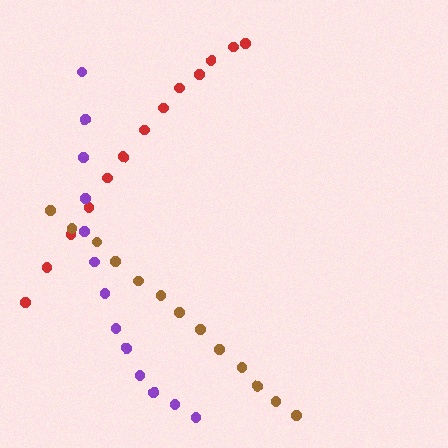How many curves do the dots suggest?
There are 3 distinct paths.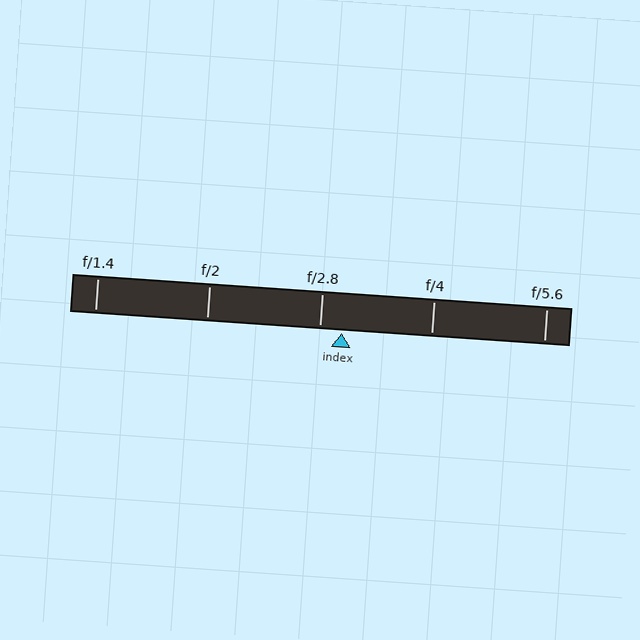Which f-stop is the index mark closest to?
The index mark is closest to f/2.8.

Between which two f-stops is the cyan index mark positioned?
The index mark is between f/2.8 and f/4.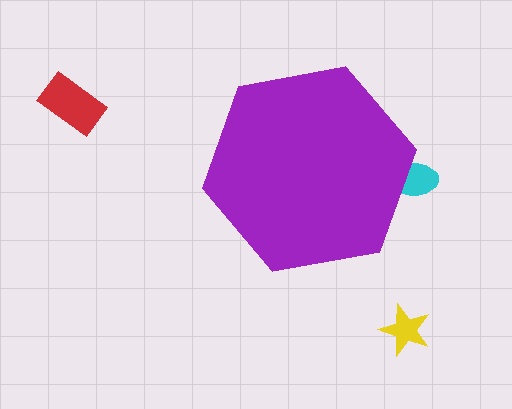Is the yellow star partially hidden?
No, the yellow star is fully visible.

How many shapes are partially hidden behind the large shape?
1 shape is partially hidden.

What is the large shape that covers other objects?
A purple hexagon.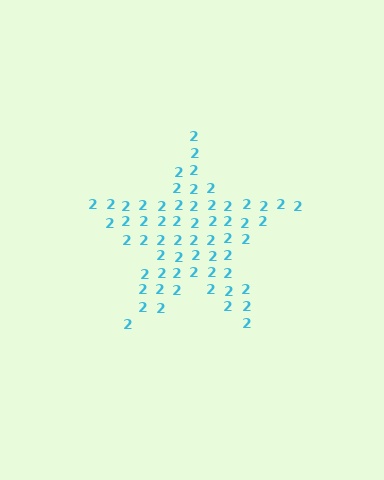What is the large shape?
The large shape is a star.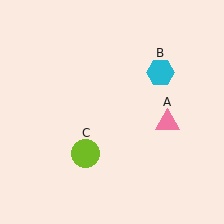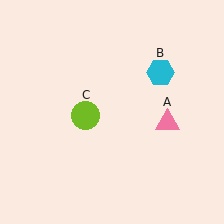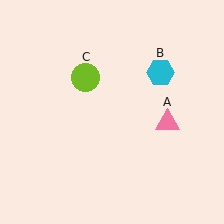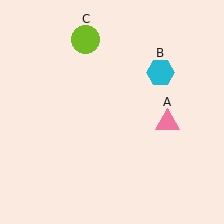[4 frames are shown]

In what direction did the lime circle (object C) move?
The lime circle (object C) moved up.